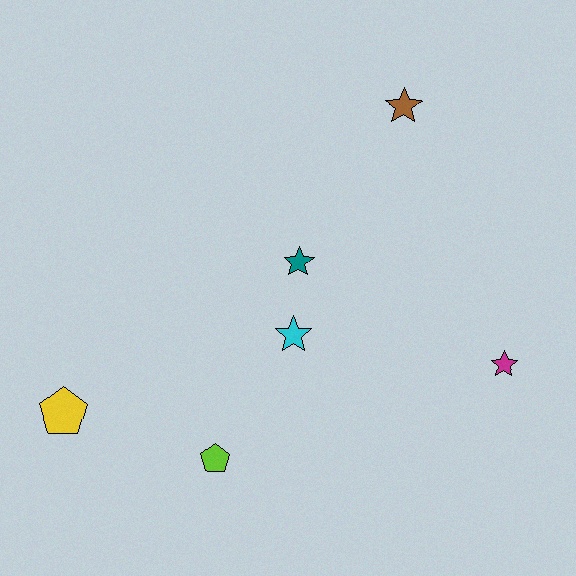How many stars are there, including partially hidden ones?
There are 4 stars.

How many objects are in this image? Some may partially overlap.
There are 6 objects.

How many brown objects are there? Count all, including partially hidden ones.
There is 1 brown object.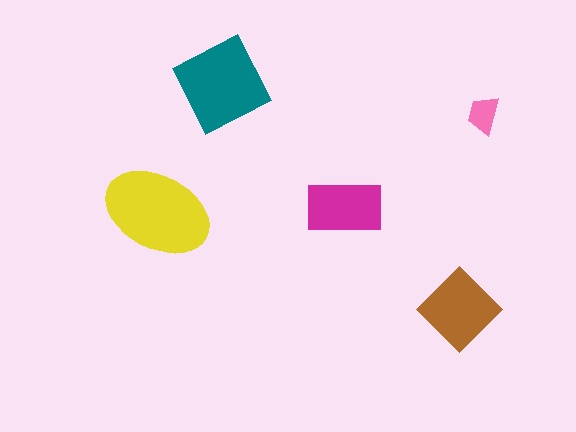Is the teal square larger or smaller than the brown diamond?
Larger.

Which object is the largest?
The yellow ellipse.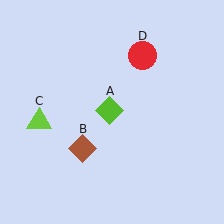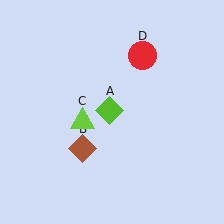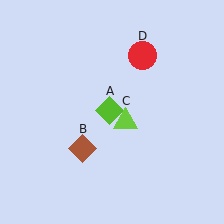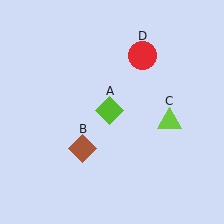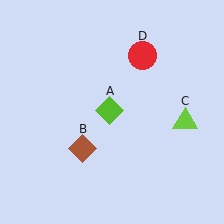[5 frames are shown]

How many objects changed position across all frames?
1 object changed position: lime triangle (object C).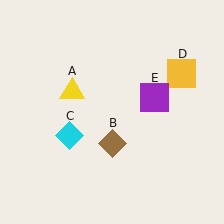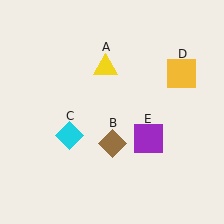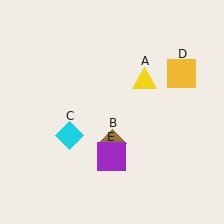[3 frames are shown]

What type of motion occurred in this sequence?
The yellow triangle (object A), purple square (object E) rotated clockwise around the center of the scene.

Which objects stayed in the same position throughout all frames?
Brown diamond (object B) and cyan diamond (object C) and yellow square (object D) remained stationary.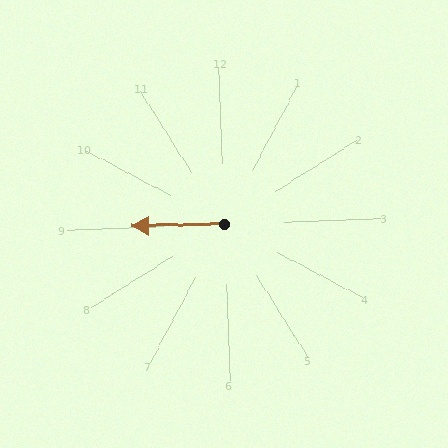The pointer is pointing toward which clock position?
Roughly 9 o'clock.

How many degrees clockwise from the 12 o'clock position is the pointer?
Approximately 271 degrees.